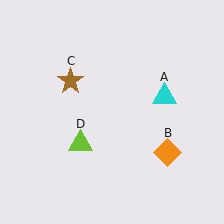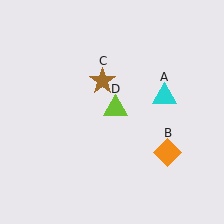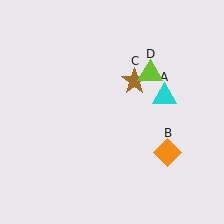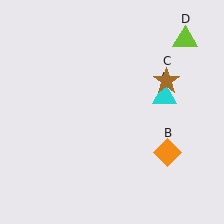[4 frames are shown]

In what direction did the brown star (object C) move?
The brown star (object C) moved right.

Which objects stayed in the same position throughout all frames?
Cyan triangle (object A) and orange diamond (object B) remained stationary.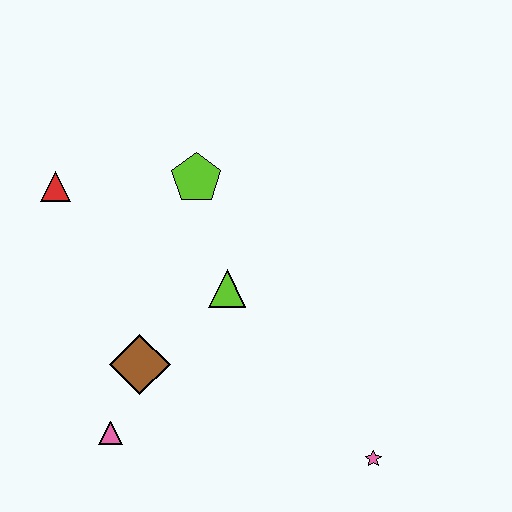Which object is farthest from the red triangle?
The pink star is farthest from the red triangle.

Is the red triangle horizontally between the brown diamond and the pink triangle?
No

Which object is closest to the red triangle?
The lime pentagon is closest to the red triangle.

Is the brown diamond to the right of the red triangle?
Yes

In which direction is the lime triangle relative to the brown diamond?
The lime triangle is to the right of the brown diamond.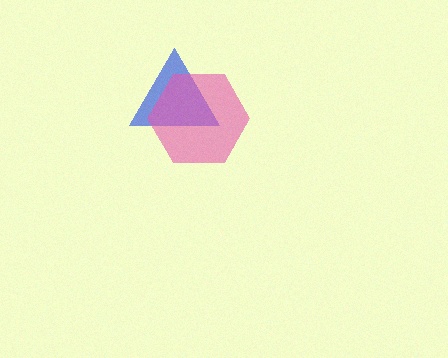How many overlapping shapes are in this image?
There are 2 overlapping shapes in the image.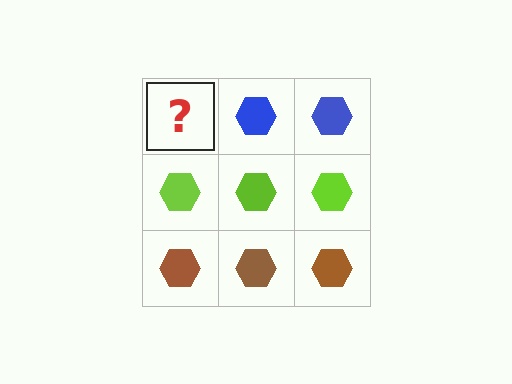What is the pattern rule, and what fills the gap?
The rule is that each row has a consistent color. The gap should be filled with a blue hexagon.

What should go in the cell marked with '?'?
The missing cell should contain a blue hexagon.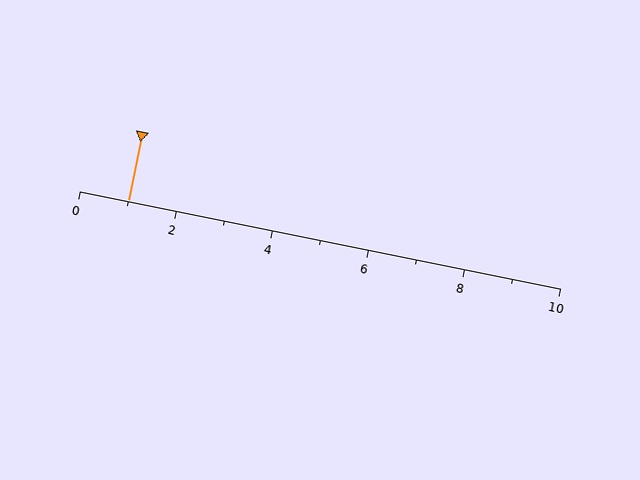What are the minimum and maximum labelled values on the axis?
The axis runs from 0 to 10.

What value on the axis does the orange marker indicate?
The marker indicates approximately 1.